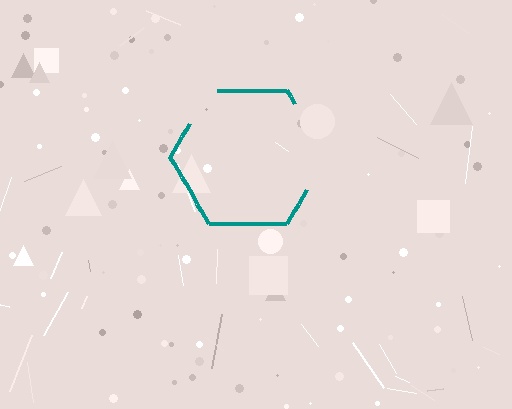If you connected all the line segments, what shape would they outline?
They would outline a hexagon.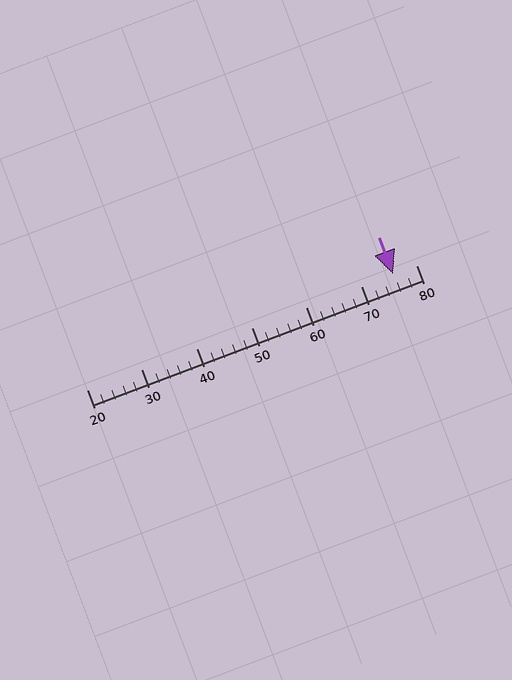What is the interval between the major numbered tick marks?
The major tick marks are spaced 10 units apart.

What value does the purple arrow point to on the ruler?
The purple arrow points to approximately 76.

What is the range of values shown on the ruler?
The ruler shows values from 20 to 80.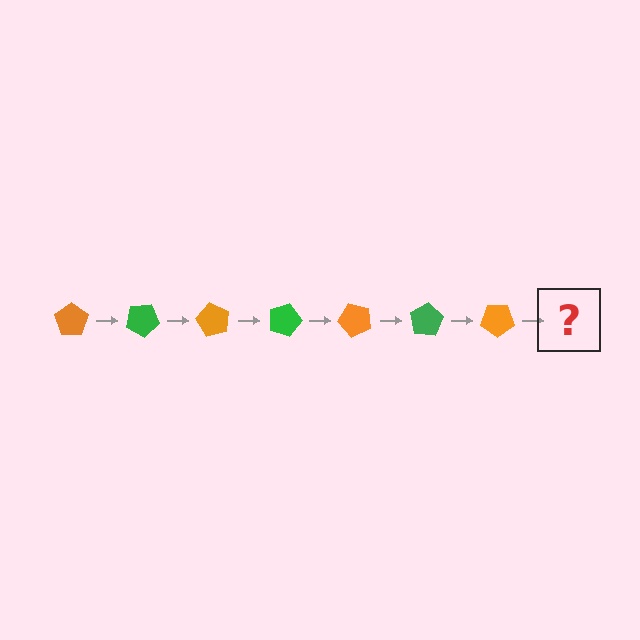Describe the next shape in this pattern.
It should be a green pentagon, rotated 210 degrees from the start.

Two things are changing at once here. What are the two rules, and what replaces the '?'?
The two rules are that it rotates 30 degrees each step and the color cycles through orange and green. The '?' should be a green pentagon, rotated 210 degrees from the start.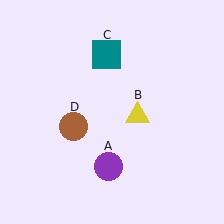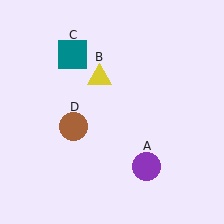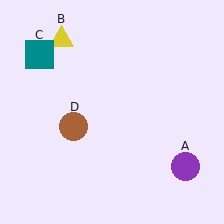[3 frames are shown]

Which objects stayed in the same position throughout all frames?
Brown circle (object D) remained stationary.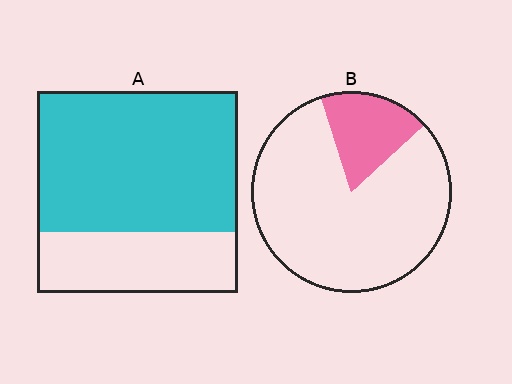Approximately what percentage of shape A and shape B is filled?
A is approximately 70% and B is approximately 20%.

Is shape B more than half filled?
No.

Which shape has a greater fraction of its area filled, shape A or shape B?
Shape A.